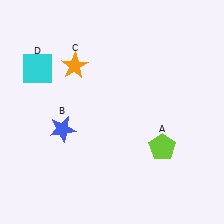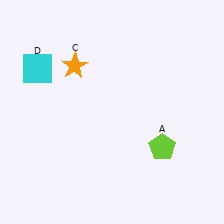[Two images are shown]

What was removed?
The blue star (B) was removed in Image 2.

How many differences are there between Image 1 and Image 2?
There is 1 difference between the two images.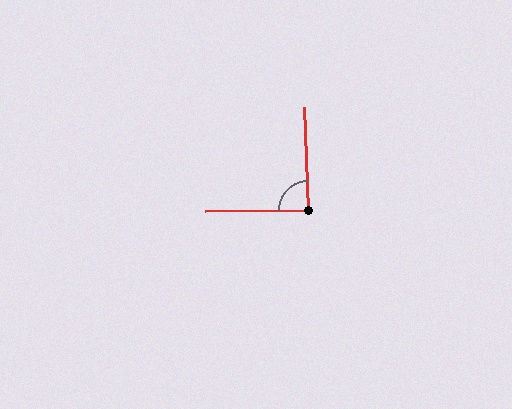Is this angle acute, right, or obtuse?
It is approximately a right angle.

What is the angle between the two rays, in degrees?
Approximately 88 degrees.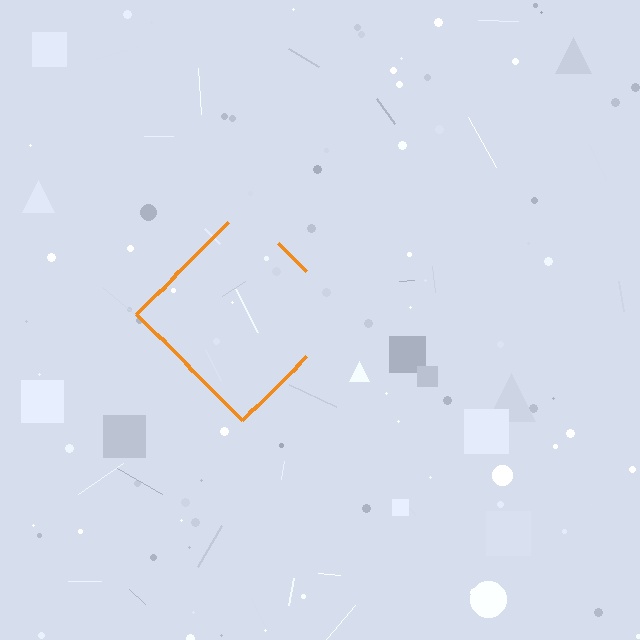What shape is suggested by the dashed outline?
The dashed outline suggests a diamond.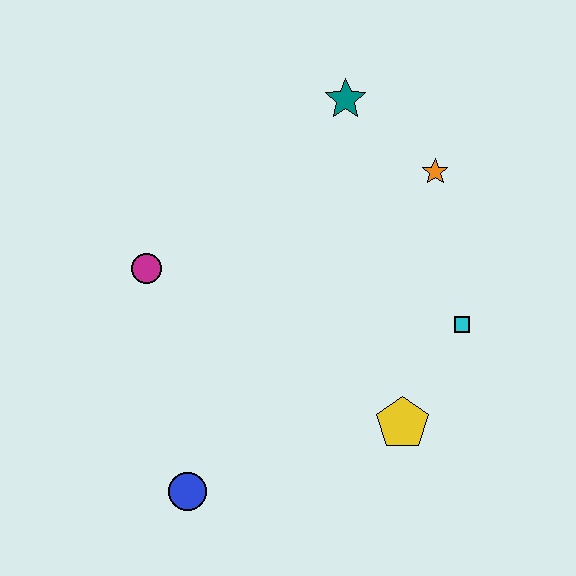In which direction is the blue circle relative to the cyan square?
The blue circle is to the left of the cyan square.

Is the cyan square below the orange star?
Yes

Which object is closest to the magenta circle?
The blue circle is closest to the magenta circle.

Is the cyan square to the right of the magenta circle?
Yes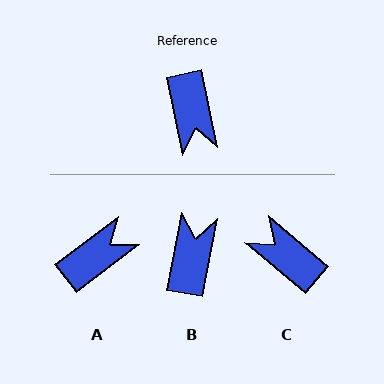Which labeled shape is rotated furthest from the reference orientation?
B, about 157 degrees away.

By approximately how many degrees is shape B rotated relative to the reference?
Approximately 157 degrees counter-clockwise.